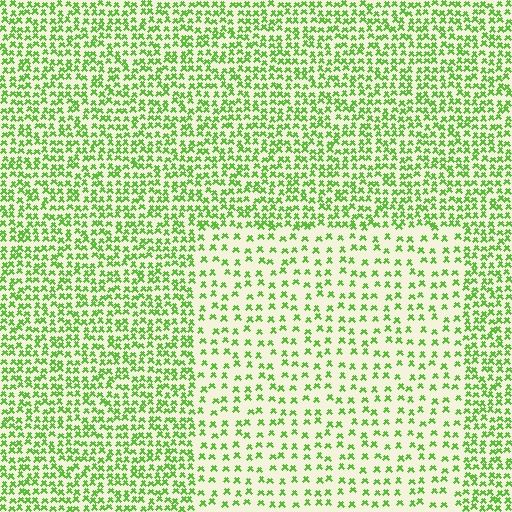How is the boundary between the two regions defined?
The boundary is defined by a change in element density (approximately 2.0x ratio). All elements are the same color, size, and shape.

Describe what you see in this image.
The image contains small lime elements arranged at two different densities. A rectangle-shaped region is visible where the elements are less densely packed than the surrounding area.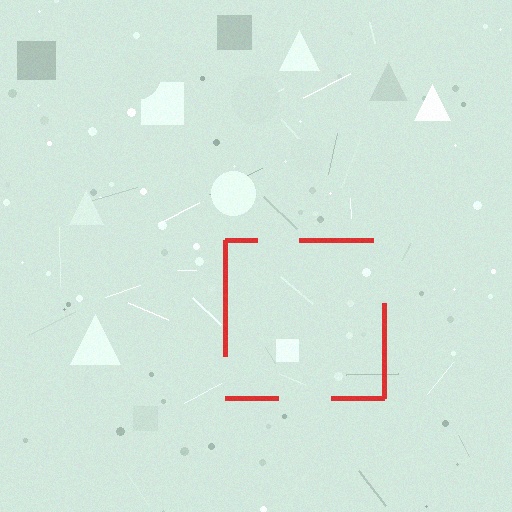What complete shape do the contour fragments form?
The contour fragments form a square.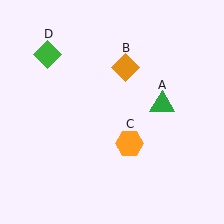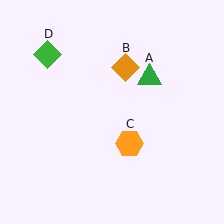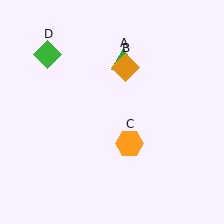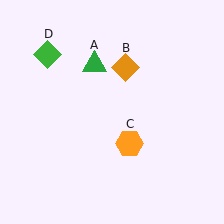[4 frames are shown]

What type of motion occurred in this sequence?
The green triangle (object A) rotated counterclockwise around the center of the scene.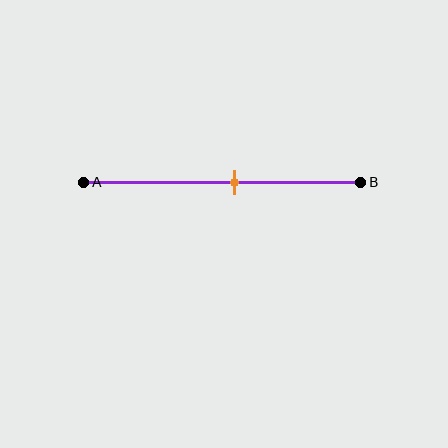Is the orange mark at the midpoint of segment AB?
No, the mark is at about 55% from A, not at the 50% midpoint.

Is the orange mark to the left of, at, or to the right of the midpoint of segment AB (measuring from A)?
The orange mark is to the right of the midpoint of segment AB.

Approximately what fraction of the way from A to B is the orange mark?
The orange mark is approximately 55% of the way from A to B.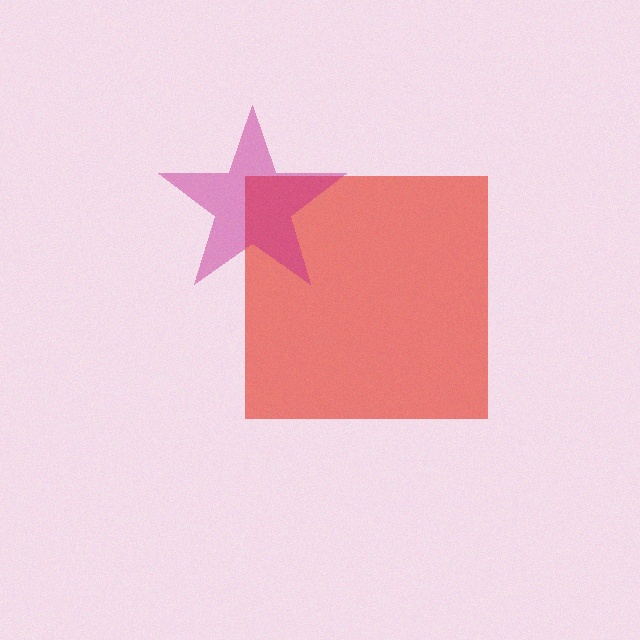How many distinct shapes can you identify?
There are 2 distinct shapes: a red square, a magenta star.